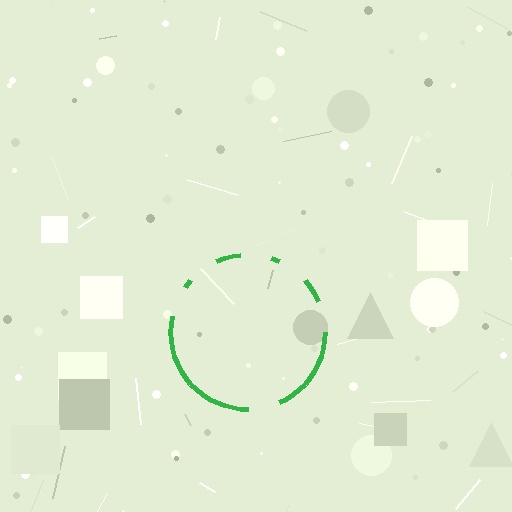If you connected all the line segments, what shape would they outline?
They would outline a circle.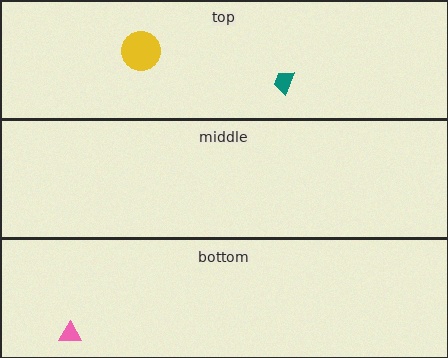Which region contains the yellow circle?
The top region.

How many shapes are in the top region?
2.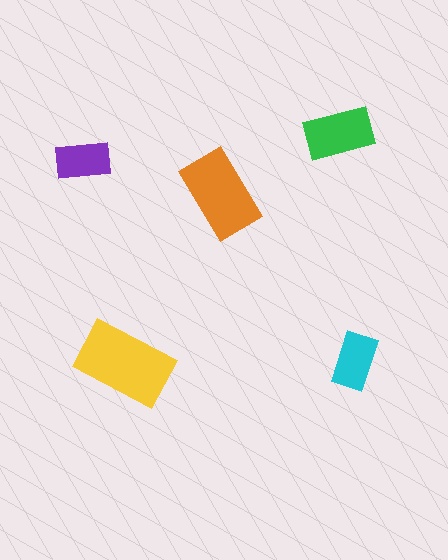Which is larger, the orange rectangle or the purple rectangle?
The orange one.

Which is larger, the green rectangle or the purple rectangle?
The green one.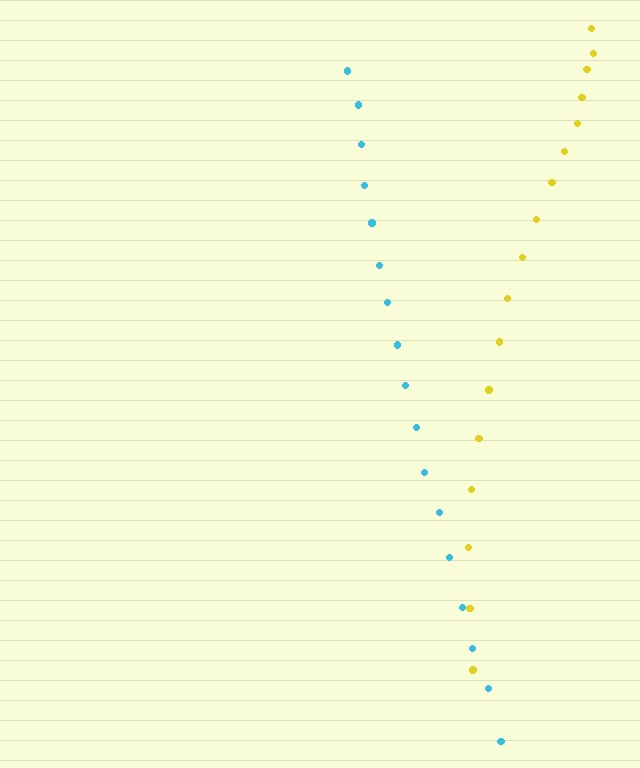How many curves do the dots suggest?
There are 2 distinct paths.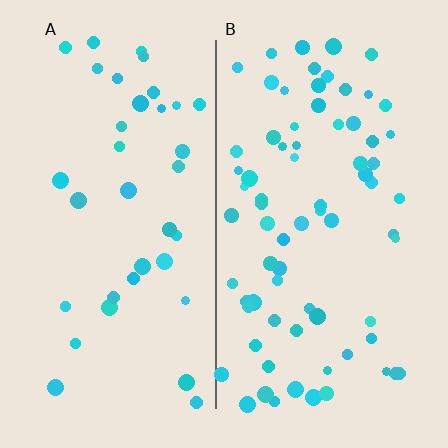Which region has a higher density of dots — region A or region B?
B (the right).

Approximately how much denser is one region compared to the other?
Approximately 2.0× — region B over region A.